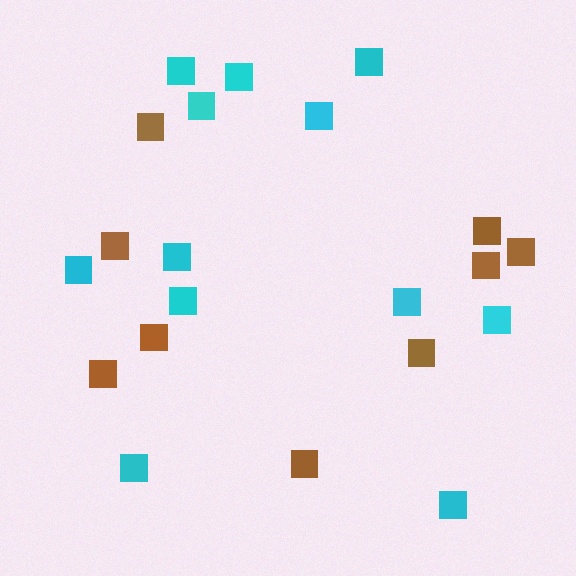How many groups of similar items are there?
There are 2 groups: one group of cyan squares (12) and one group of brown squares (9).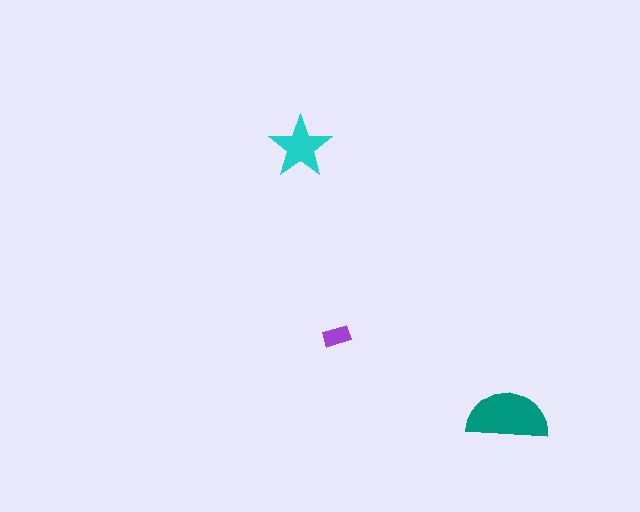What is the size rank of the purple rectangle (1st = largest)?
3rd.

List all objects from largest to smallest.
The teal semicircle, the cyan star, the purple rectangle.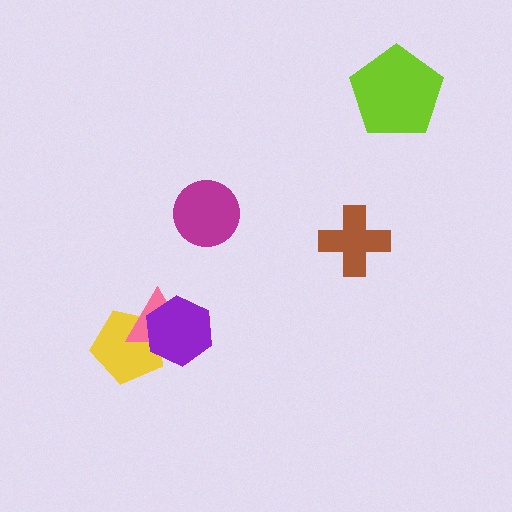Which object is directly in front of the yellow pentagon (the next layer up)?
The pink triangle is directly in front of the yellow pentagon.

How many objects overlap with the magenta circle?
0 objects overlap with the magenta circle.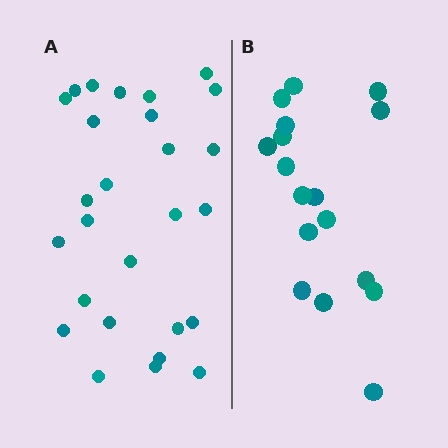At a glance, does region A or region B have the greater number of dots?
Region A (the left region) has more dots.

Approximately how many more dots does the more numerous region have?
Region A has roughly 10 or so more dots than region B.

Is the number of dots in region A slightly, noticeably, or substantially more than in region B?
Region A has substantially more. The ratio is roughly 1.6 to 1.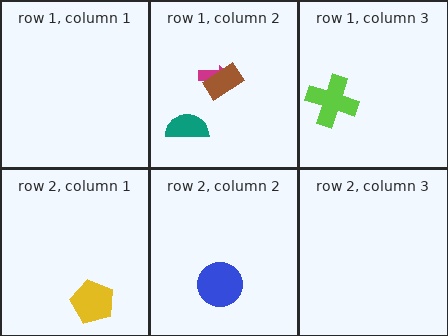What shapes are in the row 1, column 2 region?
The magenta arrow, the brown rectangle, the teal semicircle.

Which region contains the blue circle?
The row 2, column 2 region.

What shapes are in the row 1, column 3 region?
The lime cross.